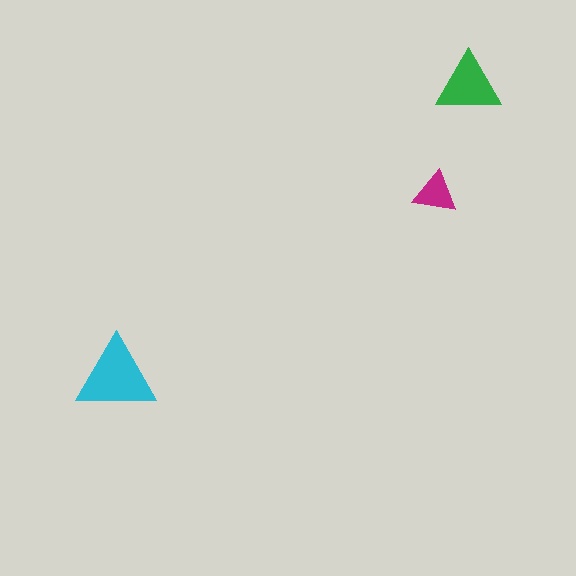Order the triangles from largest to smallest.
the cyan one, the green one, the magenta one.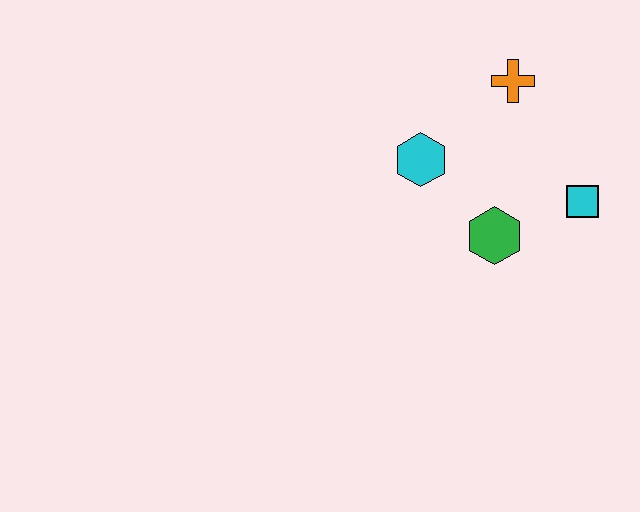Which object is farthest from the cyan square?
The cyan hexagon is farthest from the cyan square.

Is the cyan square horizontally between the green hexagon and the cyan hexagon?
No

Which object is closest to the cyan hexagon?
The green hexagon is closest to the cyan hexagon.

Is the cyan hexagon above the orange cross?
No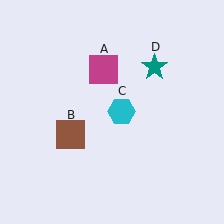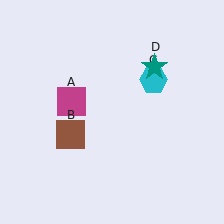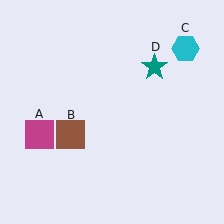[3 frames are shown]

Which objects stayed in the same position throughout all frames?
Brown square (object B) and teal star (object D) remained stationary.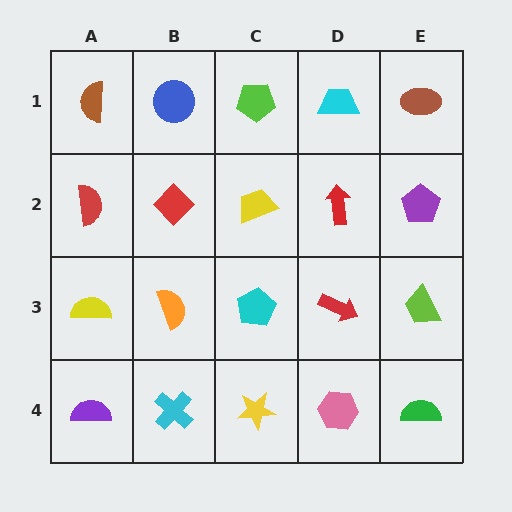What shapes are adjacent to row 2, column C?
A lime pentagon (row 1, column C), a cyan pentagon (row 3, column C), a red diamond (row 2, column B), a red arrow (row 2, column D).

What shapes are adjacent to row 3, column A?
A red semicircle (row 2, column A), a purple semicircle (row 4, column A), an orange semicircle (row 3, column B).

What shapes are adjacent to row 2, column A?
A brown semicircle (row 1, column A), a yellow semicircle (row 3, column A), a red diamond (row 2, column B).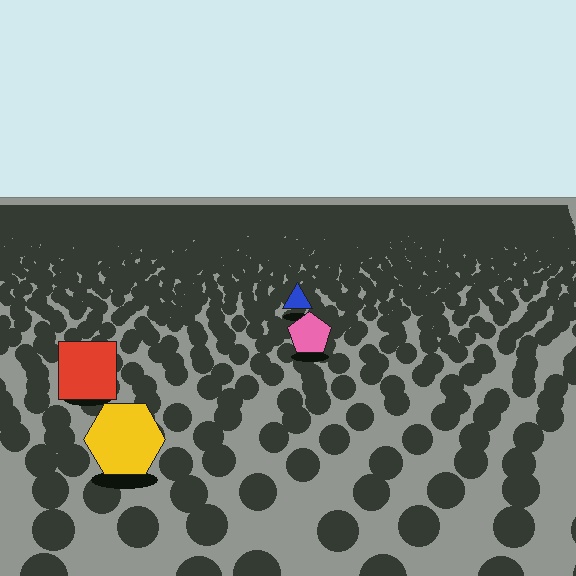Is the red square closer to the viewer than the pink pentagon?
Yes. The red square is closer — you can tell from the texture gradient: the ground texture is coarser near it.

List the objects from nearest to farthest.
From nearest to farthest: the yellow hexagon, the red square, the pink pentagon, the blue triangle.